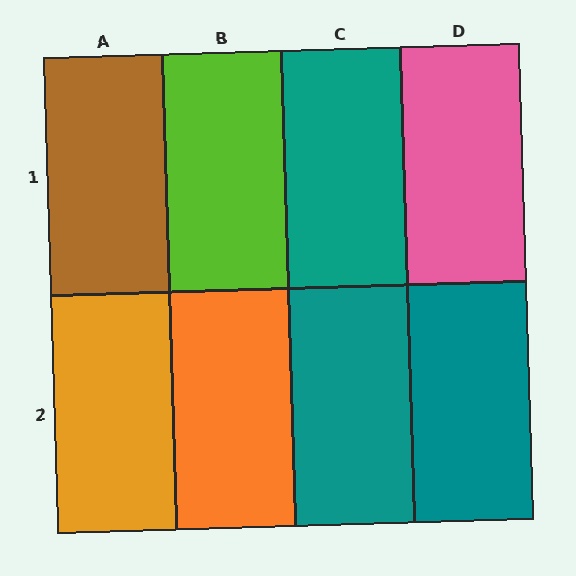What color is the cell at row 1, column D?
Pink.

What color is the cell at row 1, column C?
Teal.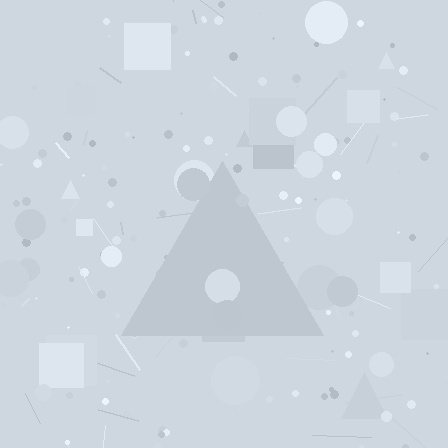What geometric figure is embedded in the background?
A triangle is embedded in the background.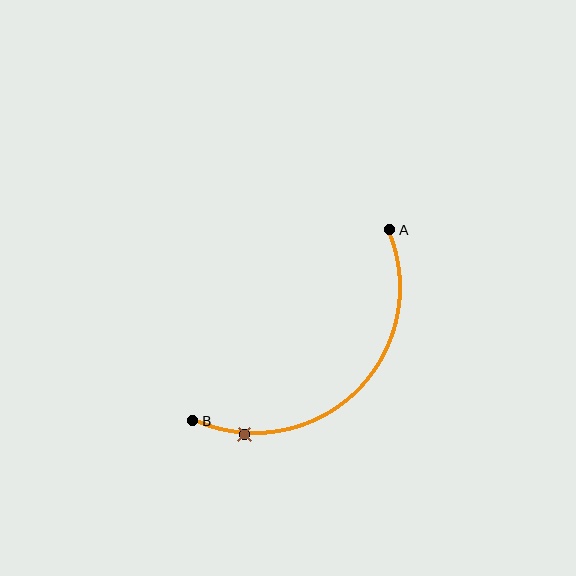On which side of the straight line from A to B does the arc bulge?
The arc bulges below and to the right of the straight line connecting A and B.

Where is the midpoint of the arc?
The arc midpoint is the point on the curve farthest from the straight line joining A and B. It sits below and to the right of that line.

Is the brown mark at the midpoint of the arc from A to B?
No. The brown mark lies on the arc but is closer to endpoint B. The arc midpoint would be at the point on the curve equidistant along the arc from both A and B.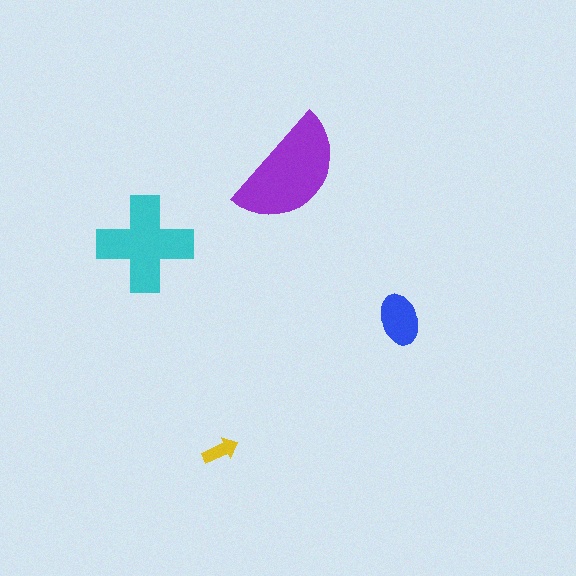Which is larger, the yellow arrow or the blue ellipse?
The blue ellipse.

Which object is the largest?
The purple semicircle.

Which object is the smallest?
The yellow arrow.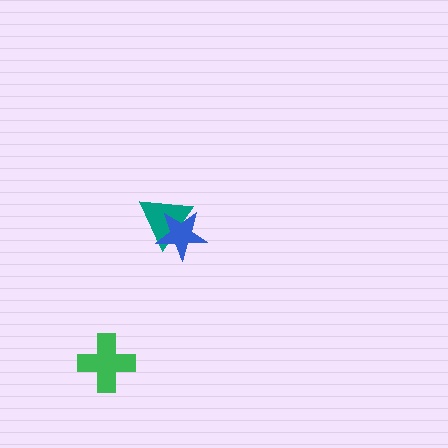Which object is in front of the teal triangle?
The blue star is in front of the teal triangle.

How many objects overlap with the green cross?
0 objects overlap with the green cross.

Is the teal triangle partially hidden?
Yes, it is partially covered by another shape.